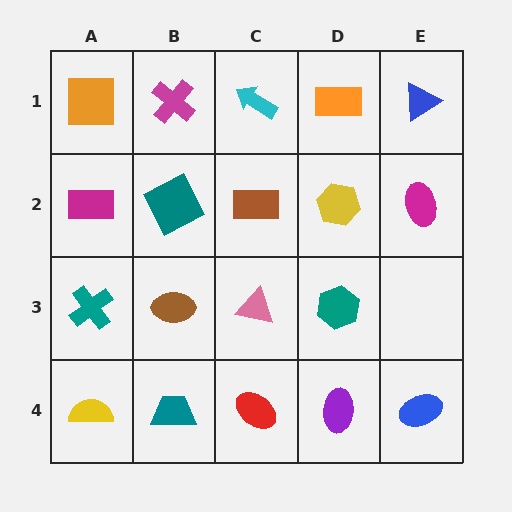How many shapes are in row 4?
5 shapes.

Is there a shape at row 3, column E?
No, that cell is empty.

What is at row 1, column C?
A cyan arrow.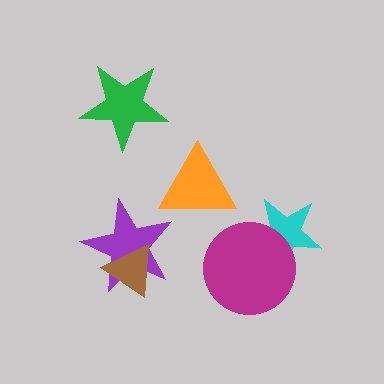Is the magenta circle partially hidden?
No, no other shape covers it.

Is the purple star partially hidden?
Yes, it is partially covered by another shape.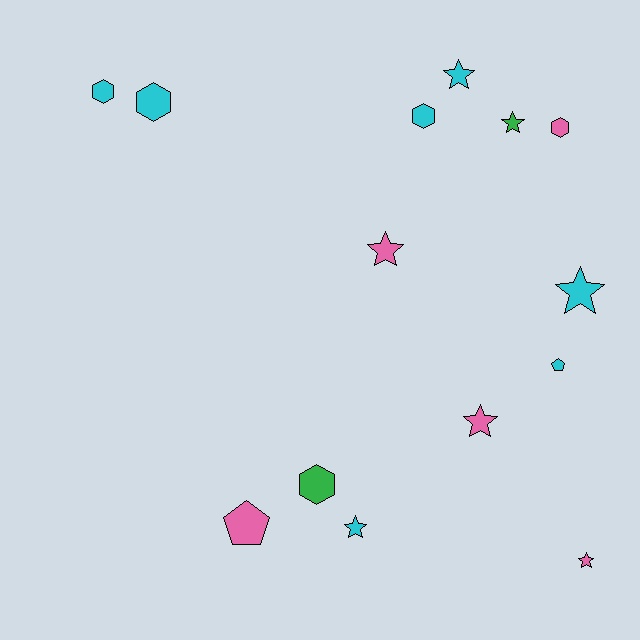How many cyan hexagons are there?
There are 3 cyan hexagons.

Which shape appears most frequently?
Star, with 7 objects.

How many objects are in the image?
There are 14 objects.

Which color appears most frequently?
Cyan, with 7 objects.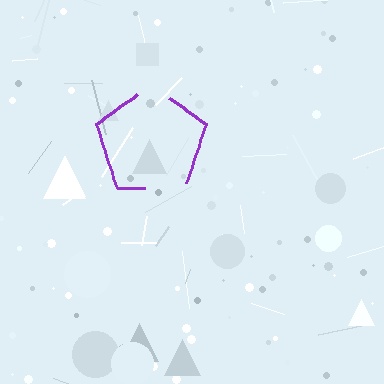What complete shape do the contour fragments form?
The contour fragments form a pentagon.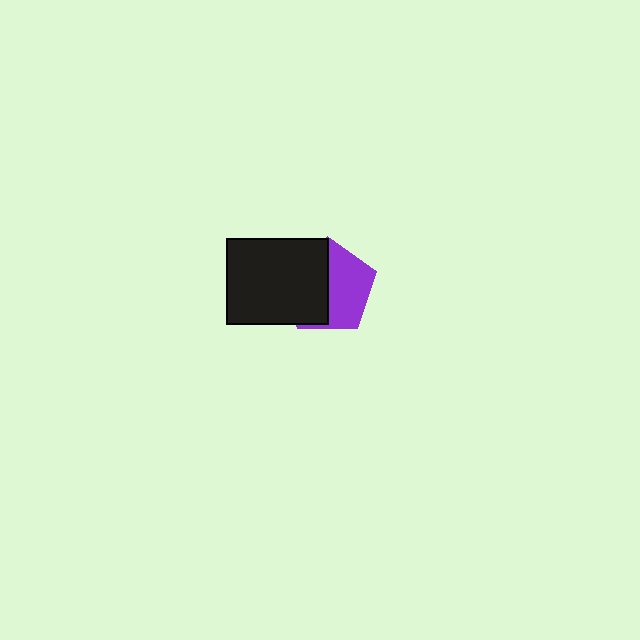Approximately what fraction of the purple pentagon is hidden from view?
Roughly 50% of the purple pentagon is hidden behind the black rectangle.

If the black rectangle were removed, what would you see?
You would see the complete purple pentagon.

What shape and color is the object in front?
The object in front is a black rectangle.